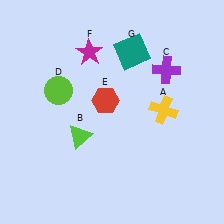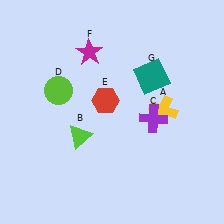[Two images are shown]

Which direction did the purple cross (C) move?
The purple cross (C) moved down.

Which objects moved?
The objects that moved are: the purple cross (C), the teal square (G).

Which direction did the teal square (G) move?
The teal square (G) moved down.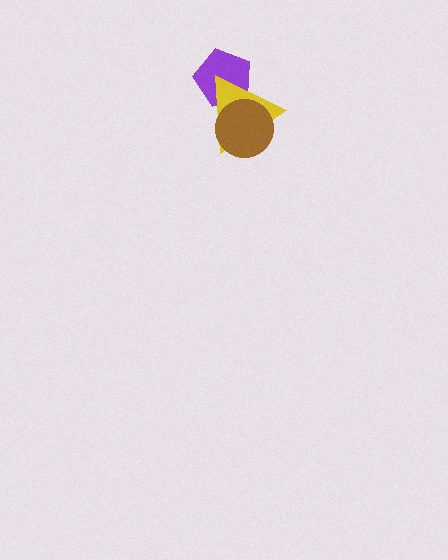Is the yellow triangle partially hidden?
Yes, it is partially covered by another shape.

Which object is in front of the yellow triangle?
The brown circle is in front of the yellow triangle.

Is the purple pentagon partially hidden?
Yes, it is partially covered by another shape.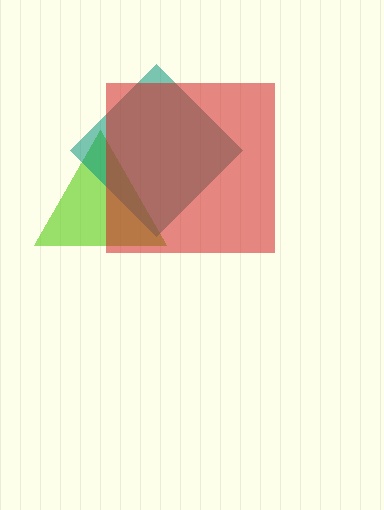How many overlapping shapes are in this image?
There are 3 overlapping shapes in the image.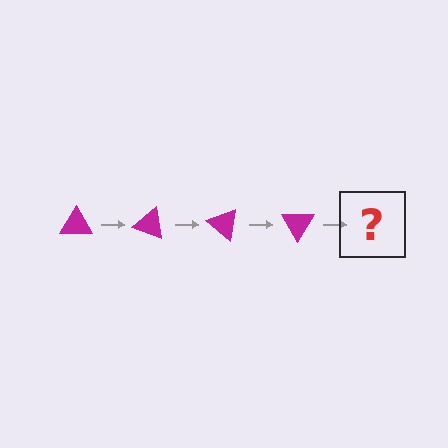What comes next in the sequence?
The next element should be a magenta triangle rotated 80 degrees.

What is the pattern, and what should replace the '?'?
The pattern is that the triangle rotates 20 degrees each step. The '?' should be a magenta triangle rotated 80 degrees.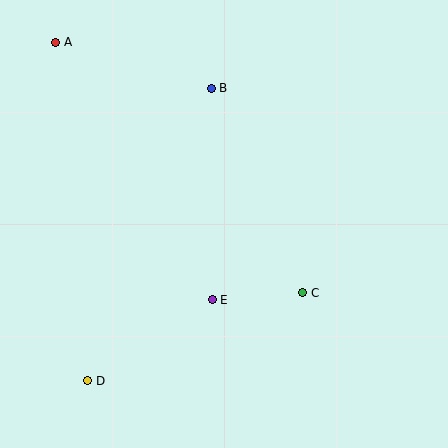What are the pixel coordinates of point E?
Point E is at (212, 300).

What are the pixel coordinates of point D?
Point D is at (88, 381).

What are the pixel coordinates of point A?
Point A is at (56, 42).